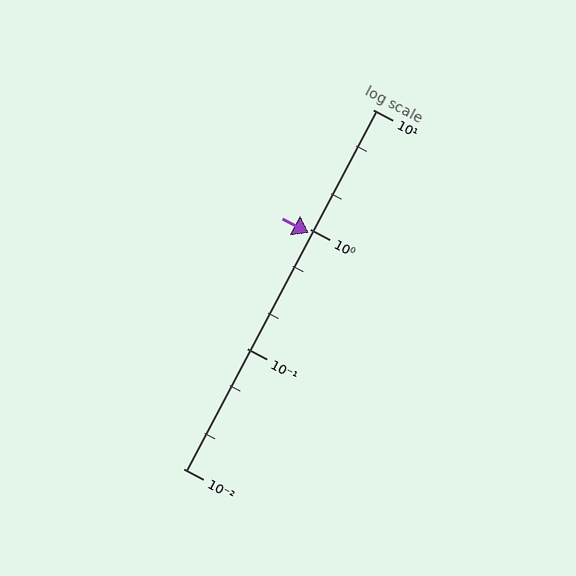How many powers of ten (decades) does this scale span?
The scale spans 3 decades, from 0.01 to 10.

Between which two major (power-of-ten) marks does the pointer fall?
The pointer is between 0.1 and 1.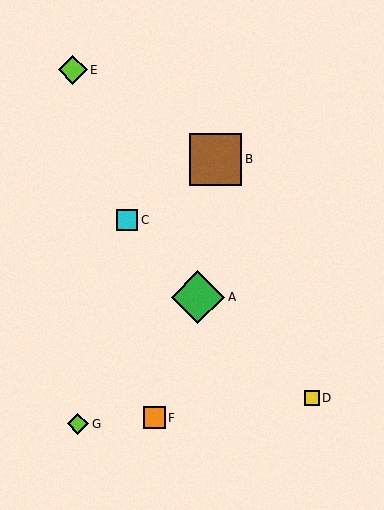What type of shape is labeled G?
Shape G is a lime diamond.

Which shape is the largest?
The green diamond (labeled A) is the largest.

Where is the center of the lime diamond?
The center of the lime diamond is at (73, 70).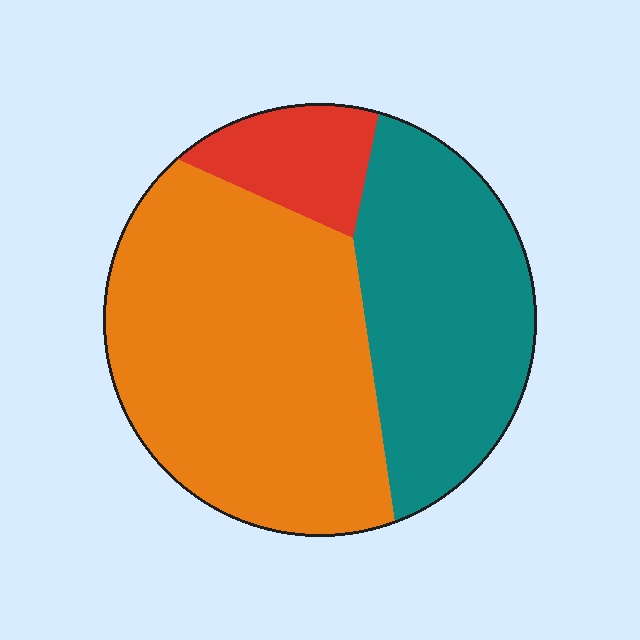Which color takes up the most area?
Orange, at roughly 55%.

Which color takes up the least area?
Red, at roughly 10%.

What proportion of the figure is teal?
Teal covers 35% of the figure.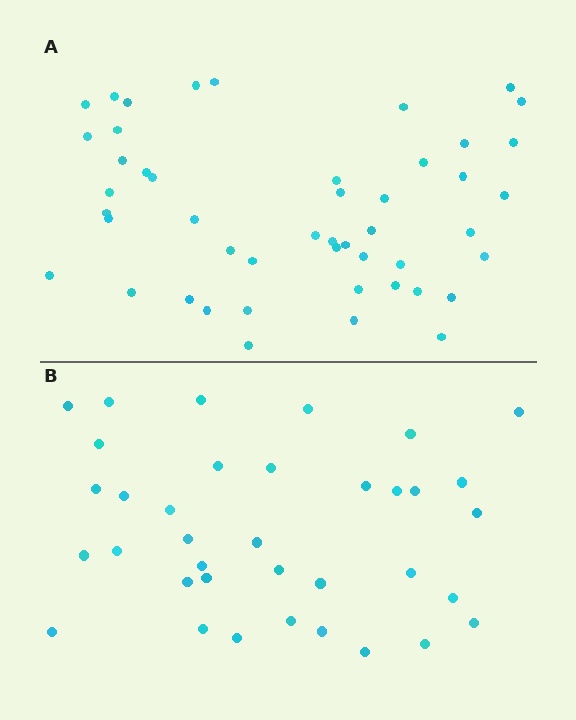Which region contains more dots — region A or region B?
Region A (the top region) has more dots.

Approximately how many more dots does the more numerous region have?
Region A has roughly 12 or so more dots than region B.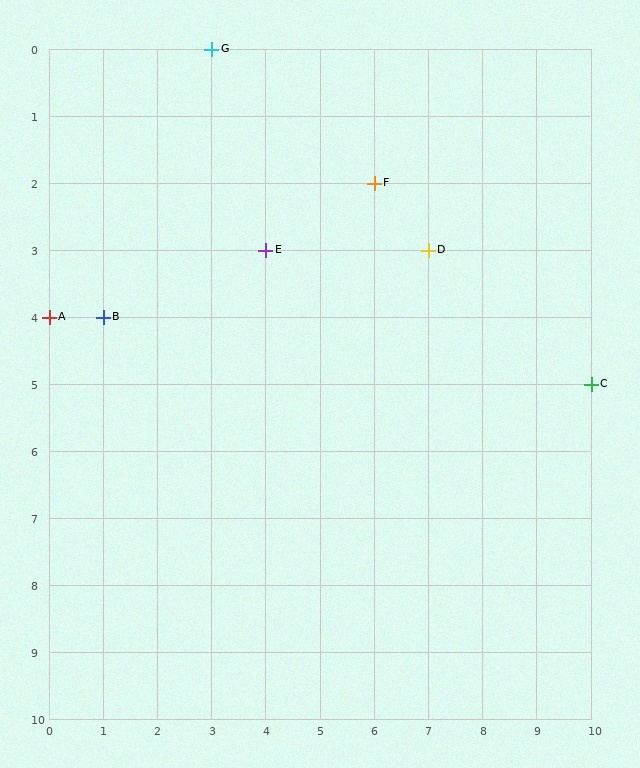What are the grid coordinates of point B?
Point B is at grid coordinates (1, 4).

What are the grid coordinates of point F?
Point F is at grid coordinates (6, 2).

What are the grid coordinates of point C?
Point C is at grid coordinates (10, 5).